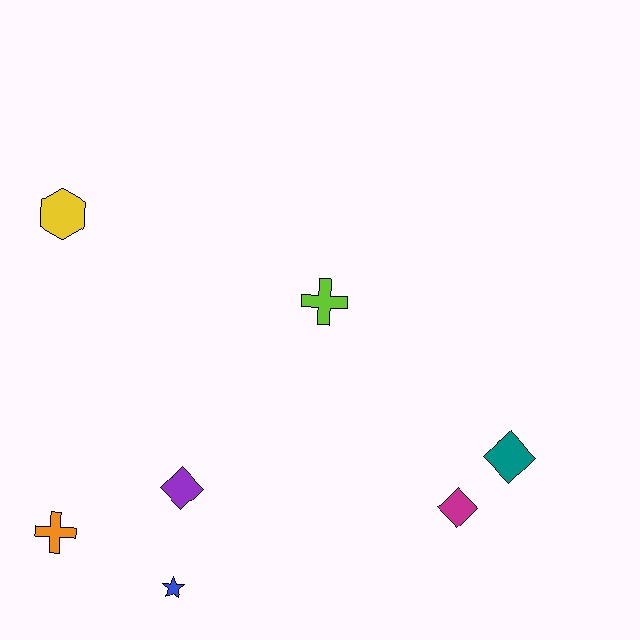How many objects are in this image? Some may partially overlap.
There are 7 objects.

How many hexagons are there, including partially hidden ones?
There is 1 hexagon.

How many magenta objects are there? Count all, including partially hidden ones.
There is 1 magenta object.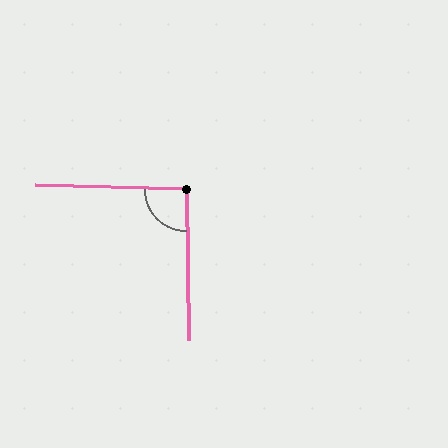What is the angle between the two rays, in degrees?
Approximately 92 degrees.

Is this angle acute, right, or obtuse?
It is approximately a right angle.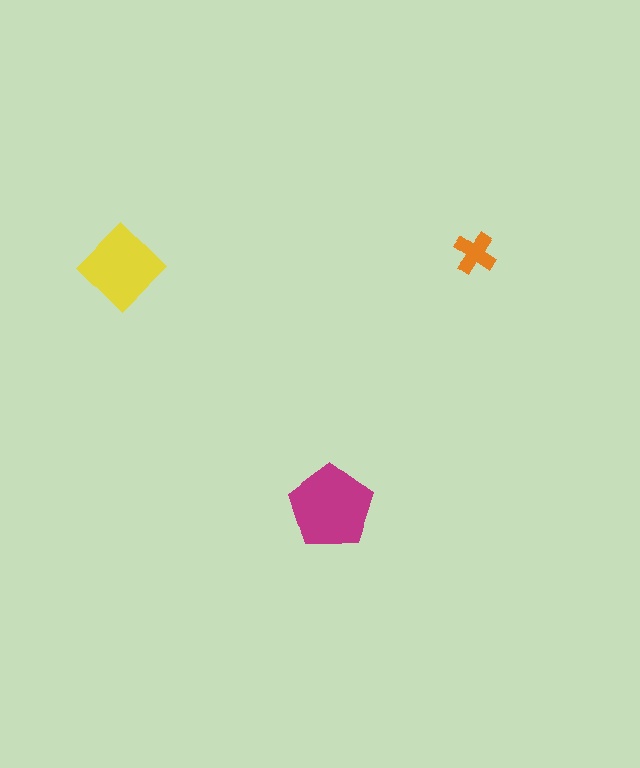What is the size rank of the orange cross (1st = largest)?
3rd.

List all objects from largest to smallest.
The magenta pentagon, the yellow diamond, the orange cross.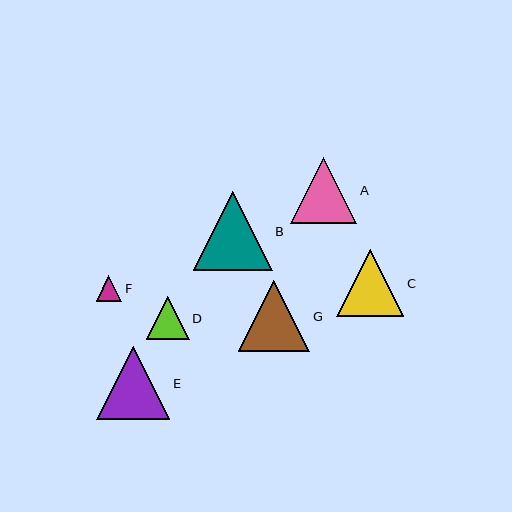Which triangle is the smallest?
Triangle F is the smallest with a size of approximately 25 pixels.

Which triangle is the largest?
Triangle B is the largest with a size of approximately 79 pixels.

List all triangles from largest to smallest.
From largest to smallest: B, E, G, C, A, D, F.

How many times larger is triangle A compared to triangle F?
Triangle A is approximately 2.6 times the size of triangle F.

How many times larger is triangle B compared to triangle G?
Triangle B is approximately 1.1 times the size of triangle G.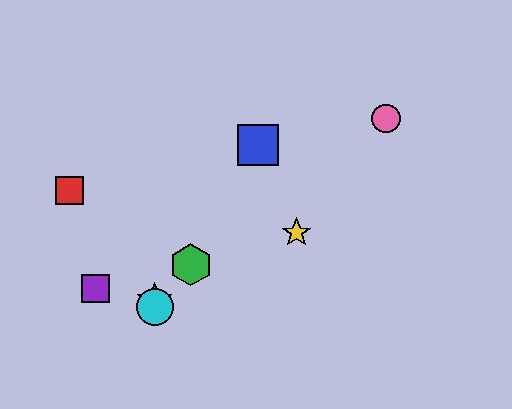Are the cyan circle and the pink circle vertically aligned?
No, the cyan circle is at x≈155 and the pink circle is at x≈386.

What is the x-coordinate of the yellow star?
The yellow star is at x≈296.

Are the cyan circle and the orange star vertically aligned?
Yes, both are at x≈155.